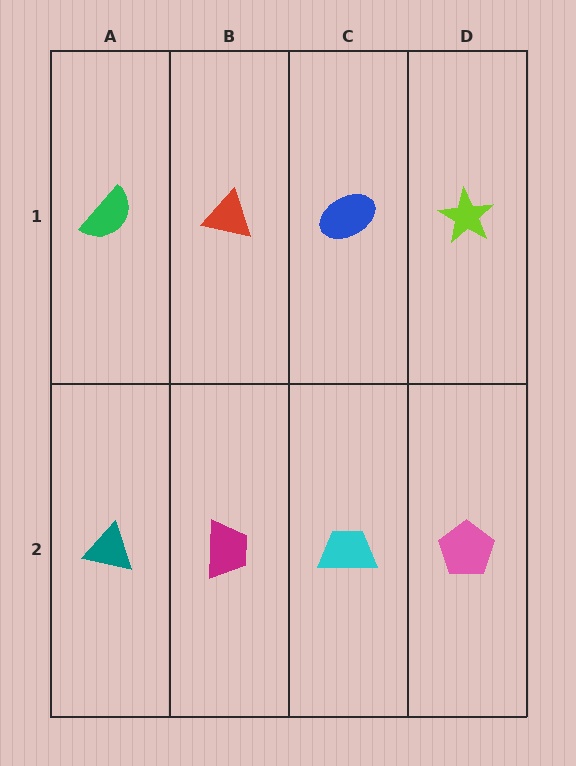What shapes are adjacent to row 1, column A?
A teal triangle (row 2, column A), a red triangle (row 1, column B).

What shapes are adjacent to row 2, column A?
A green semicircle (row 1, column A), a magenta trapezoid (row 2, column B).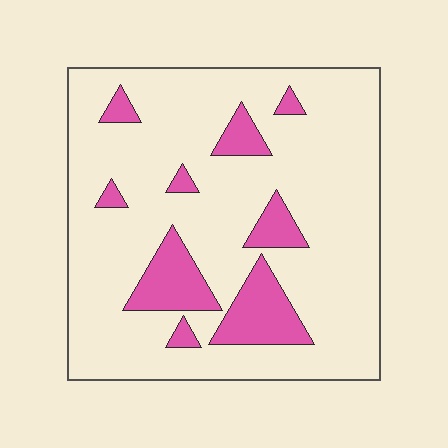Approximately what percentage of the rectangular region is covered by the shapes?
Approximately 15%.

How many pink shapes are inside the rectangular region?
9.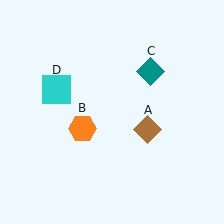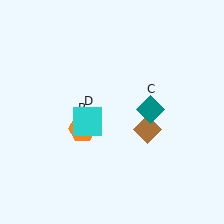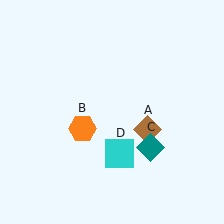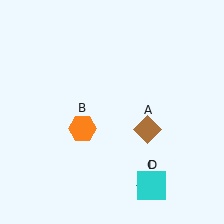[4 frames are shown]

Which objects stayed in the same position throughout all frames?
Brown diamond (object A) and orange hexagon (object B) remained stationary.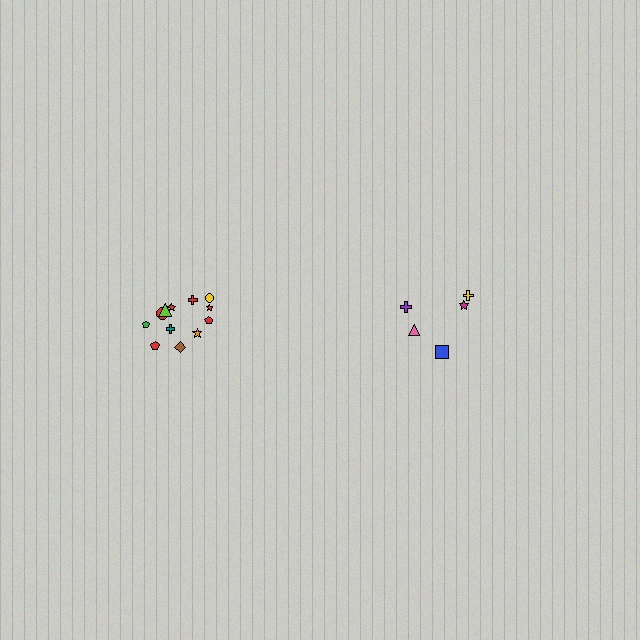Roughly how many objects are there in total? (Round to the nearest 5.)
Roughly 20 objects in total.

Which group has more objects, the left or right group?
The left group.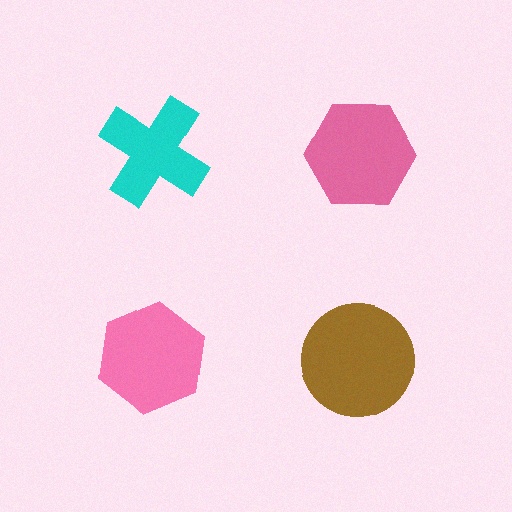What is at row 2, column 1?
A pink hexagon.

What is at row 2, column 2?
A brown circle.